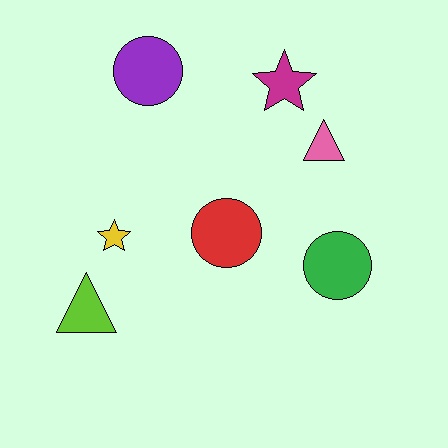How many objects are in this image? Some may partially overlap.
There are 7 objects.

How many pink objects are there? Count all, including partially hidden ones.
There is 1 pink object.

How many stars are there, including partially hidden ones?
There are 2 stars.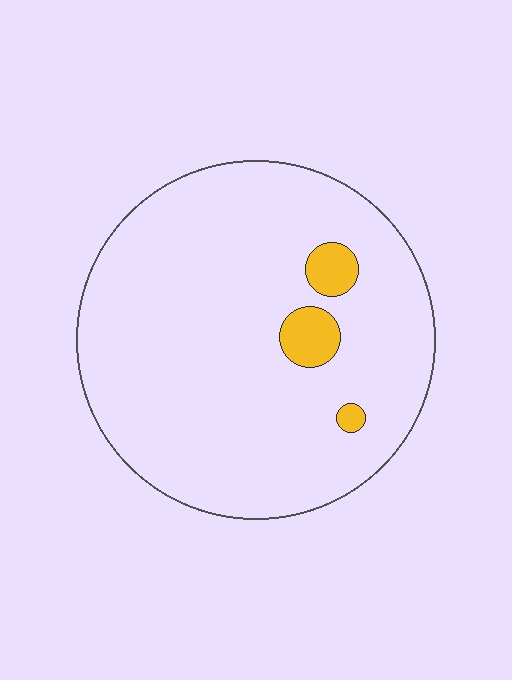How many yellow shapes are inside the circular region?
3.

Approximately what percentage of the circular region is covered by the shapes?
Approximately 5%.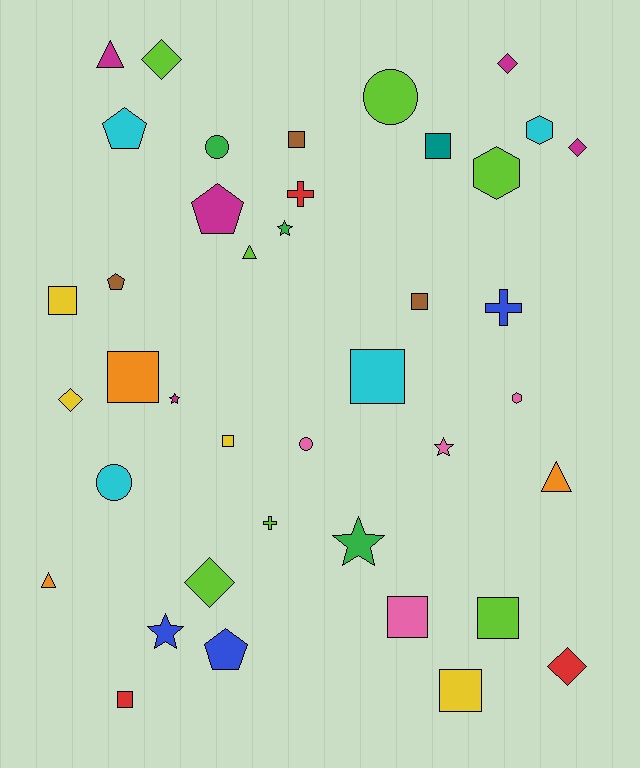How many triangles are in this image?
There are 4 triangles.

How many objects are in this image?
There are 40 objects.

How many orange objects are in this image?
There are 3 orange objects.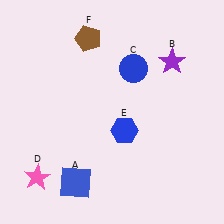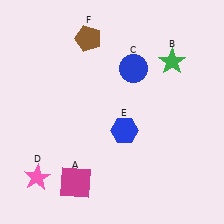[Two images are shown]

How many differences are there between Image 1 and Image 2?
There are 2 differences between the two images.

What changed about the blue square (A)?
In Image 1, A is blue. In Image 2, it changed to magenta.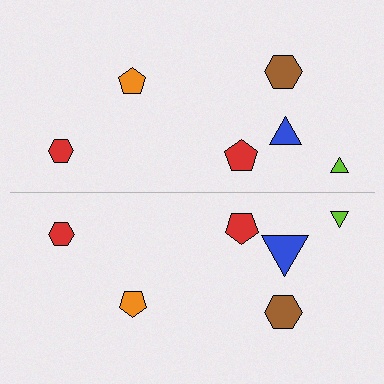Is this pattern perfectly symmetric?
No, the pattern is not perfectly symmetric. The blue triangle on the bottom side has a different size than its mirror counterpart.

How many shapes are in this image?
There are 12 shapes in this image.